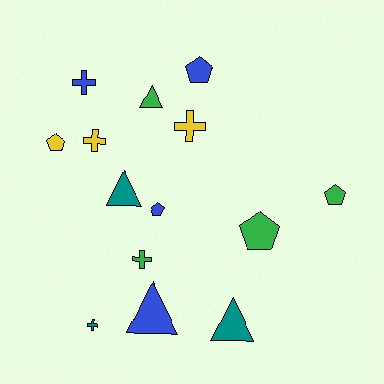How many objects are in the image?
There are 14 objects.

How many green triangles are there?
There is 1 green triangle.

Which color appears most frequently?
Blue, with 4 objects.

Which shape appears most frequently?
Pentagon, with 5 objects.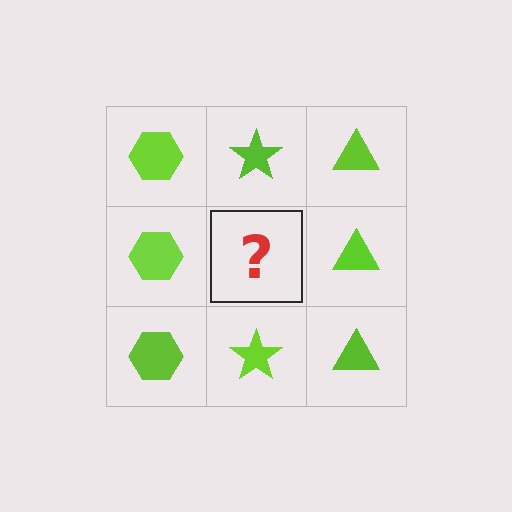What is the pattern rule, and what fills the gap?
The rule is that each column has a consistent shape. The gap should be filled with a lime star.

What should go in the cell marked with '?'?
The missing cell should contain a lime star.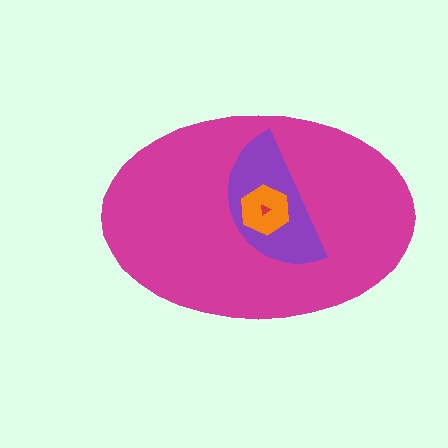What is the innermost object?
The red triangle.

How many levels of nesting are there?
4.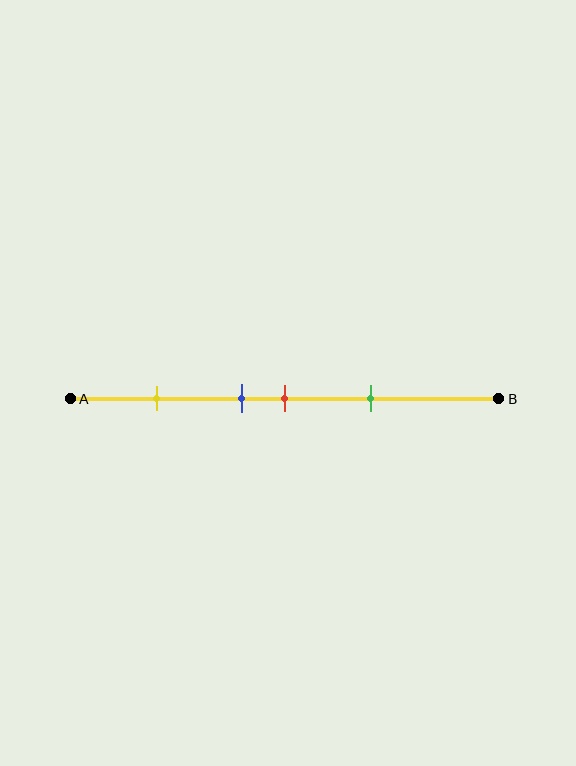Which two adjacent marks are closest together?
The blue and red marks are the closest adjacent pair.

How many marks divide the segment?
There are 4 marks dividing the segment.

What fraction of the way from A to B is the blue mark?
The blue mark is approximately 40% (0.4) of the way from A to B.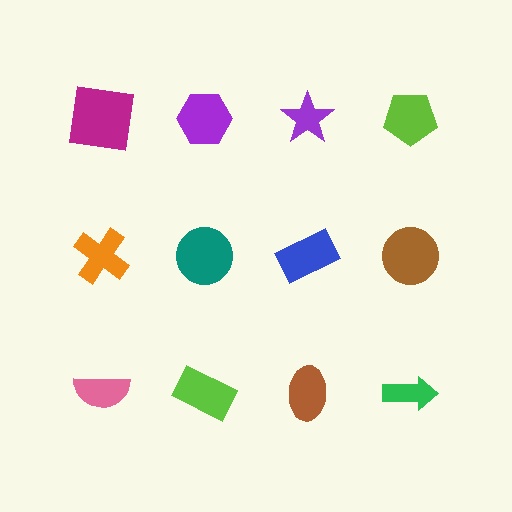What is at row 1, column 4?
A lime pentagon.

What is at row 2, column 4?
A brown circle.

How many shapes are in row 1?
4 shapes.